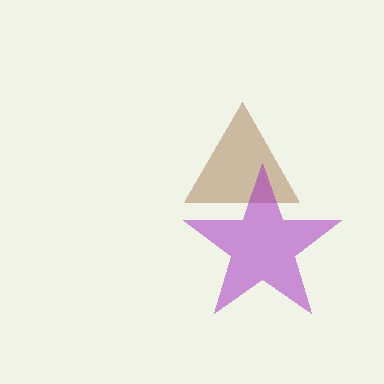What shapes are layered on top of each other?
The layered shapes are: a brown triangle, a purple star.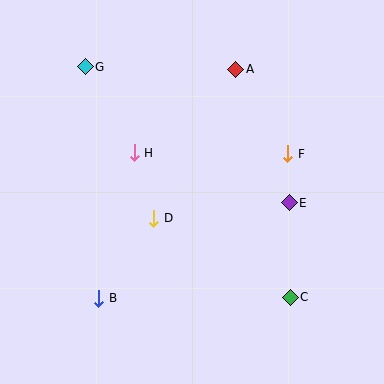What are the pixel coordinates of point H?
Point H is at (134, 153).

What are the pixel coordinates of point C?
Point C is at (290, 297).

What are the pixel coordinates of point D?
Point D is at (154, 218).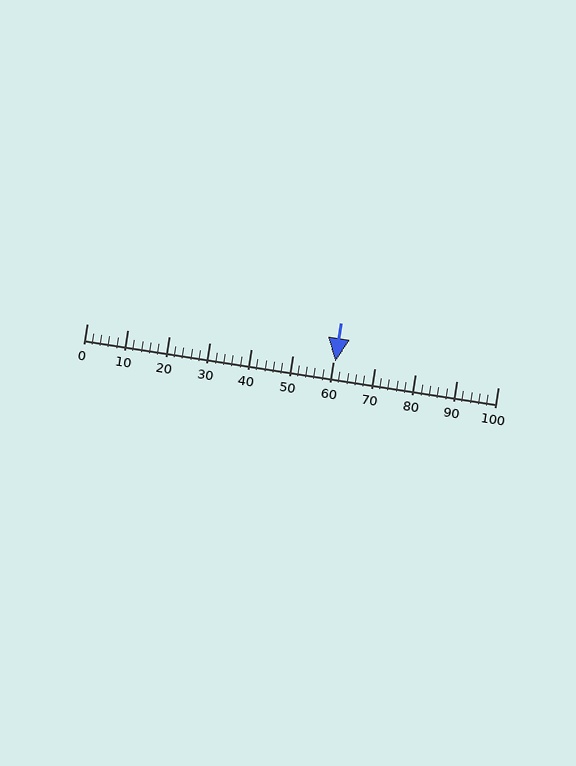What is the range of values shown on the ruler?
The ruler shows values from 0 to 100.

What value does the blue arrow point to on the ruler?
The blue arrow points to approximately 60.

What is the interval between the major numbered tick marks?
The major tick marks are spaced 10 units apart.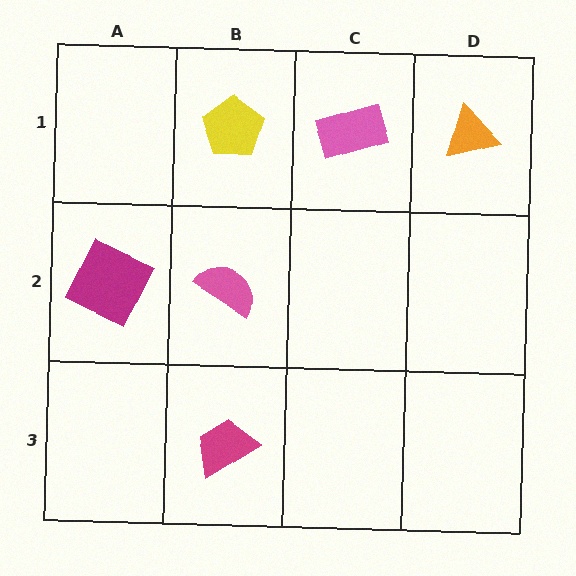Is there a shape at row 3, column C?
No, that cell is empty.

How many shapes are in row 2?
2 shapes.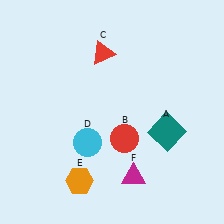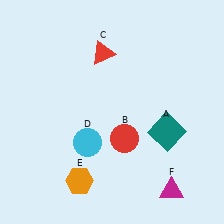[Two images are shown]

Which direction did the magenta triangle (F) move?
The magenta triangle (F) moved right.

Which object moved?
The magenta triangle (F) moved right.